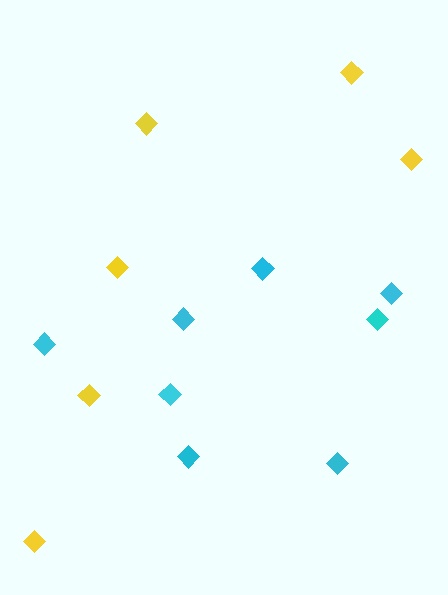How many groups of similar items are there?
There are 2 groups: one group of yellow diamonds (6) and one group of cyan diamonds (8).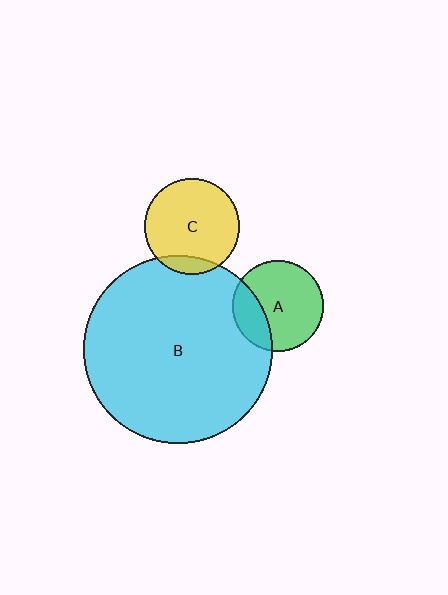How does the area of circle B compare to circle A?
Approximately 4.3 times.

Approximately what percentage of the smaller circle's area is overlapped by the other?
Approximately 25%.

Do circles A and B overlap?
Yes.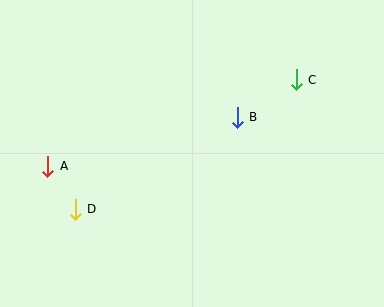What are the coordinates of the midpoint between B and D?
The midpoint between B and D is at (156, 163).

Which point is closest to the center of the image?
Point B at (237, 117) is closest to the center.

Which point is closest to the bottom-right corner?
Point B is closest to the bottom-right corner.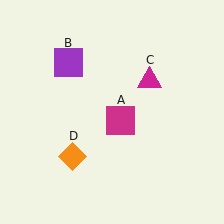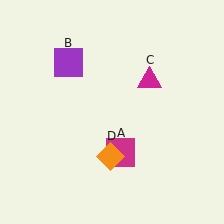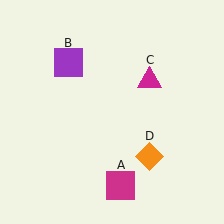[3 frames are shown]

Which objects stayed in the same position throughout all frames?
Purple square (object B) and magenta triangle (object C) remained stationary.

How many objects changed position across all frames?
2 objects changed position: magenta square (object A), orange diamond (object D).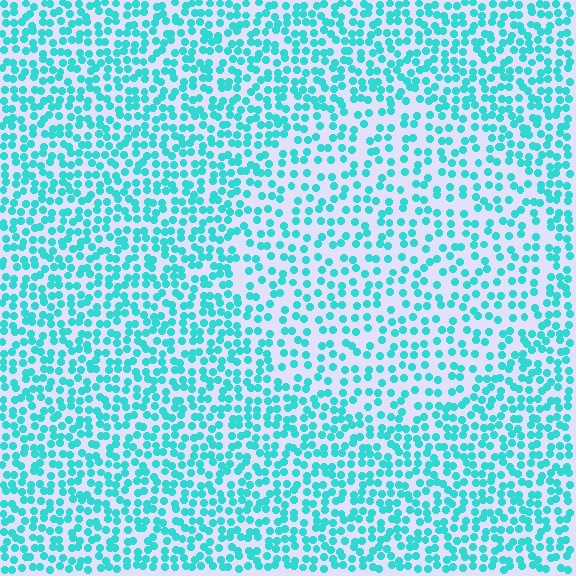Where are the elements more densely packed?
The elements are more densely packed outside the circle boundary.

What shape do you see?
I see a circle.